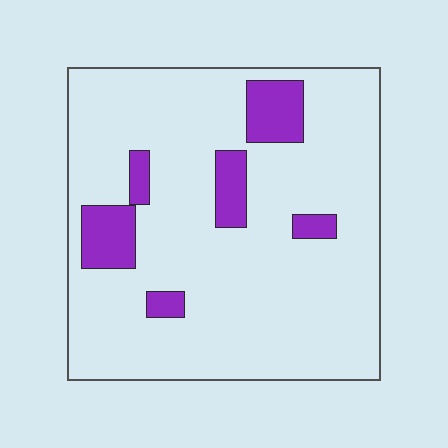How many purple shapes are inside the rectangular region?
6.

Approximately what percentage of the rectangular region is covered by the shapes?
Approximately 15%.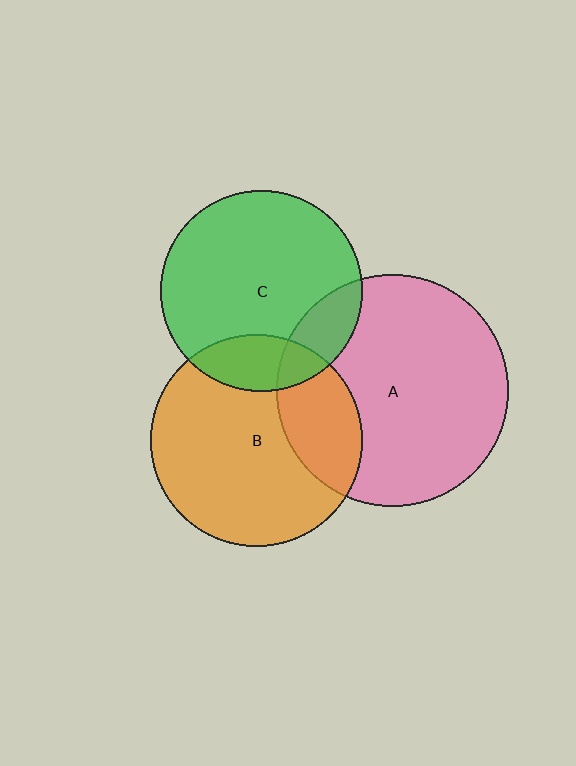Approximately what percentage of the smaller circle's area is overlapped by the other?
Approximately 25%.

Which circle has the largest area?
Circle A (pink).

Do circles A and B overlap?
Yes.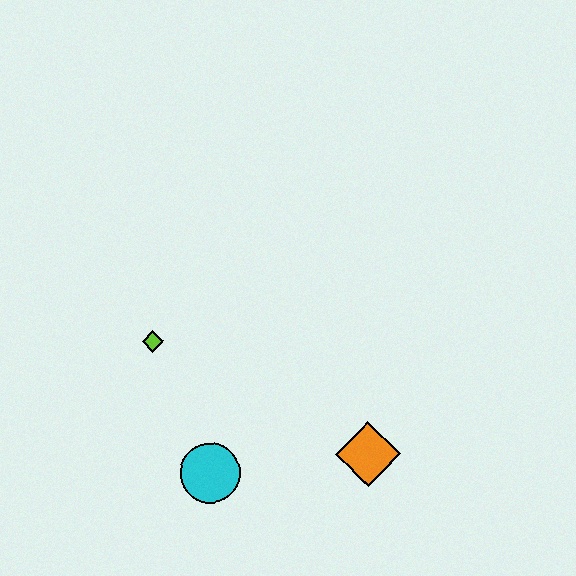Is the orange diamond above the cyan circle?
Yes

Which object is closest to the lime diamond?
The cyan circle is closest to the lime diamond.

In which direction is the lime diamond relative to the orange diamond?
The lime diamond is to the left of the orange diamond.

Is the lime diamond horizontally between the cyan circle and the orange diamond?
No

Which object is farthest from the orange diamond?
The lime diamond is farthest from the orange diamond.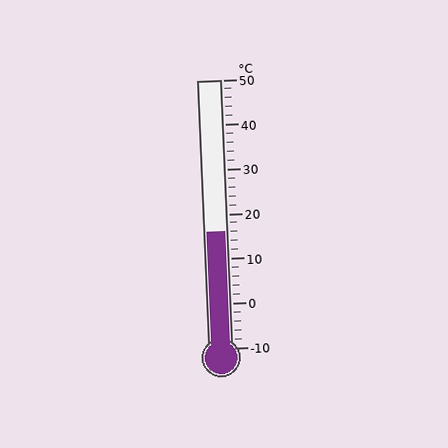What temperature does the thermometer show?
The thermometer shows approximately 16°C.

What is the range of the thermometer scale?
The thermometer scale ranges from -10°C to 50°C.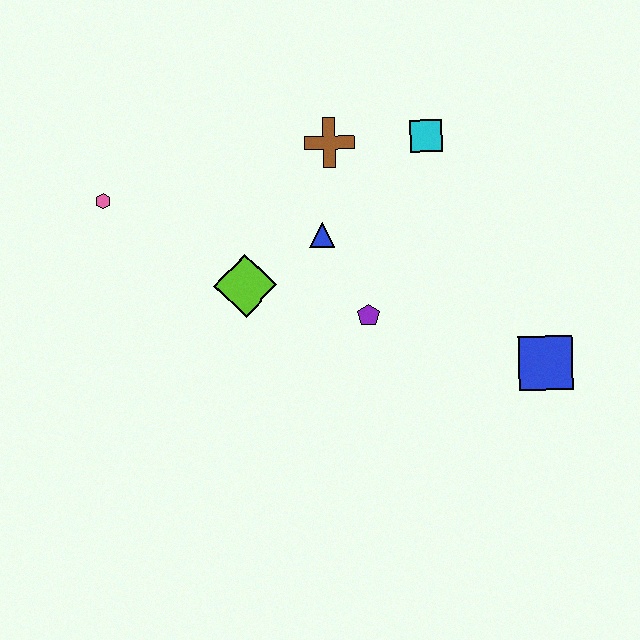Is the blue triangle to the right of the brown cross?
No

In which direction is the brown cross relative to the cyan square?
The brown cross is to the left of the cyan square.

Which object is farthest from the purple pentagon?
The pink hexagon is farthest from the purple pentagon.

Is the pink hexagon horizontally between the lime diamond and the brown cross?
No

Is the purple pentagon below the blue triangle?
Yes